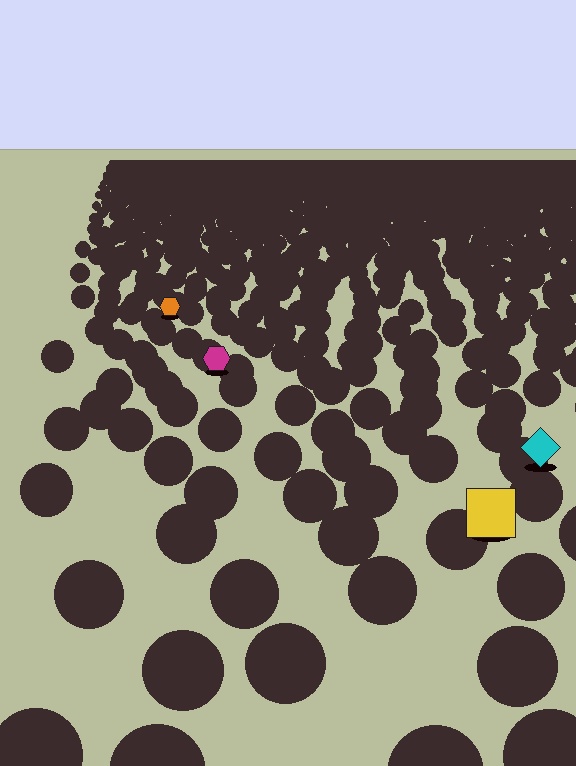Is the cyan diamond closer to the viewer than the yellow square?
No. The yellow square is closer — you can tell from the texture gradient: the ground texture is coarser near it.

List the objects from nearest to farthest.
From nearest to farthest: the yellow square, the cyan diamond, the magenta hexagon, the orange hexagon.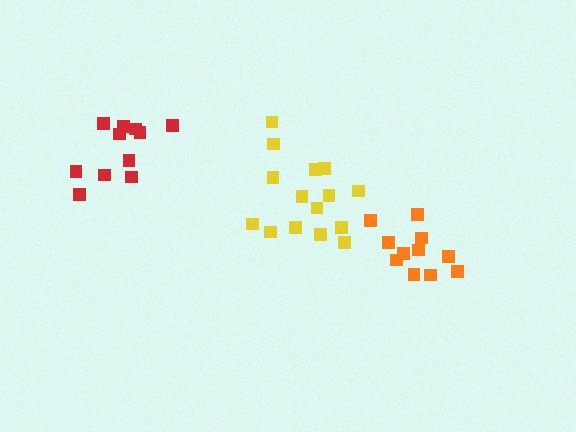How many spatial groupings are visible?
There are 3 spatial groupings.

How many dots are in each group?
Group 1: 11 dots, Group 2: 11 dots, Group 3: 15 dots (37 total).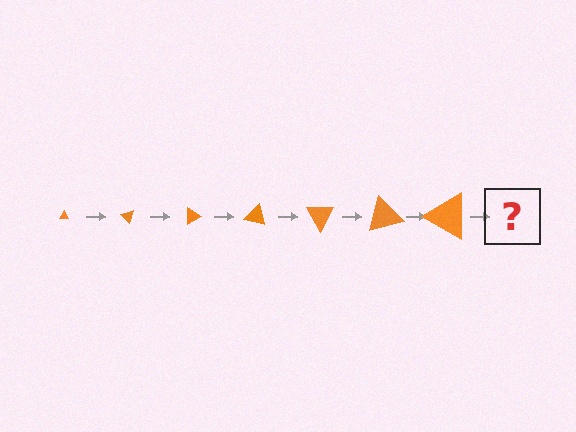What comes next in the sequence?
The next element should be a triangle, larger than the previous one and rotated 315 degrees from the start.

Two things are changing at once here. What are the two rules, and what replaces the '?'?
The two rules are that the triangle grows larger each step and it rotates 45 degrees each step. The '?' should be a triangle, larger than the previous one and rotated 315 degrees from the start.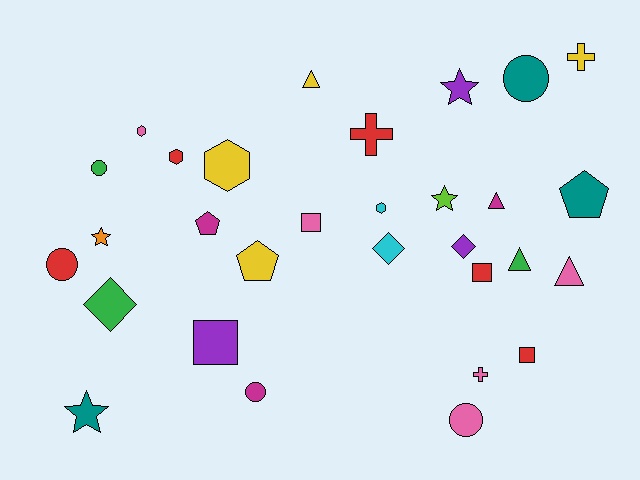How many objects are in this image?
There are 30 objects.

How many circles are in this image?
There are 5 circles.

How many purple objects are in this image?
There are 3 purple objects.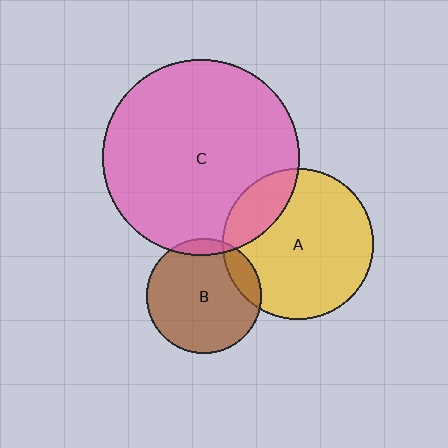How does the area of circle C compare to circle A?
Approximately 1.7 times.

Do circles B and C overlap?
Yes.